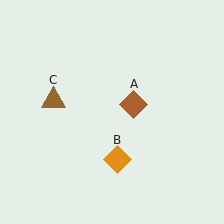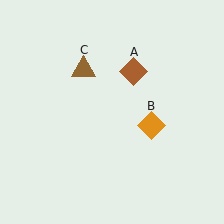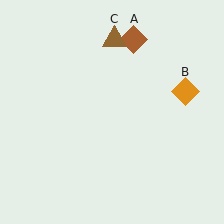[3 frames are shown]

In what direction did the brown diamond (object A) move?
The brown diamond (object A) moved up.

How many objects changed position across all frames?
3 objects changed position: brown diamond (object A), orange diamond (object B), brown triangle (object C).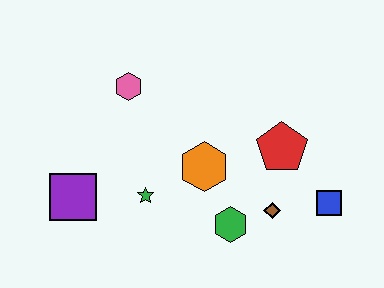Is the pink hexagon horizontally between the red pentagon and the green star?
No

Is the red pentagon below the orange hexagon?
No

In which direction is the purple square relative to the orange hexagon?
The purple square is to the left of the orange hexagon.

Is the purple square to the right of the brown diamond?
No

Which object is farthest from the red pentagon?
The purple square is farthest from the red pentagon.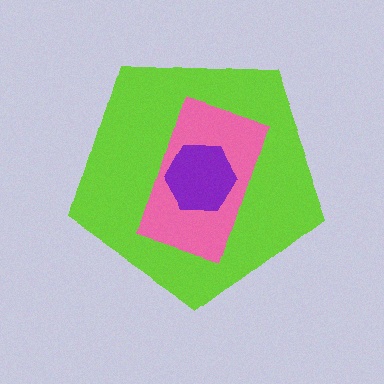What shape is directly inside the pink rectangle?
The purple hexagon.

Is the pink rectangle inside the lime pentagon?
Yes.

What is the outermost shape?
The lime pentagon.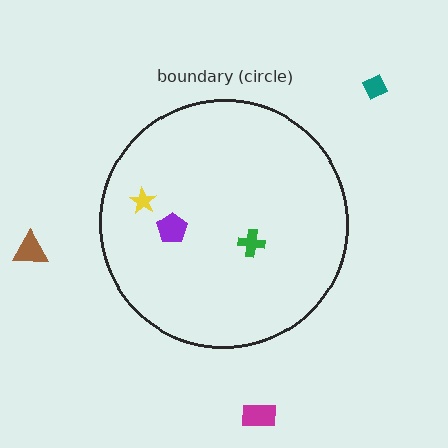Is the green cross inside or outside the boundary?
Inside.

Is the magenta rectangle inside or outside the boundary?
Outside.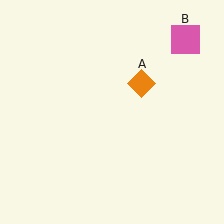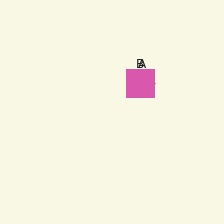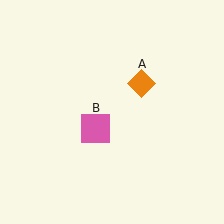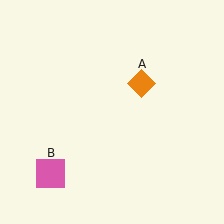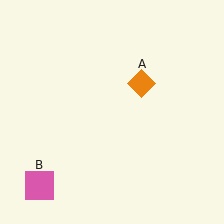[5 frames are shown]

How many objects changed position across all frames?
1 object changed position: pink square (object B).